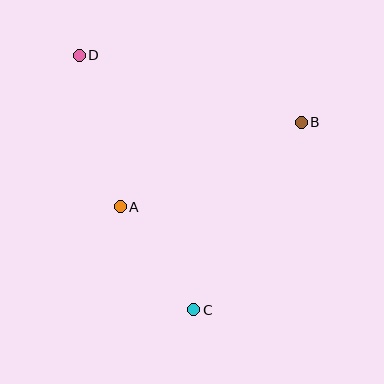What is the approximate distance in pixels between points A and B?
The distance between A and B is approximately 199 pixels.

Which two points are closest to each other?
Points A and C are closest to each other.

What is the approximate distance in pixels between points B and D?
The distance between B and D is approximately 232 pixels.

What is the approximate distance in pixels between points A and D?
The distance between A and D is approximately 157 pixels.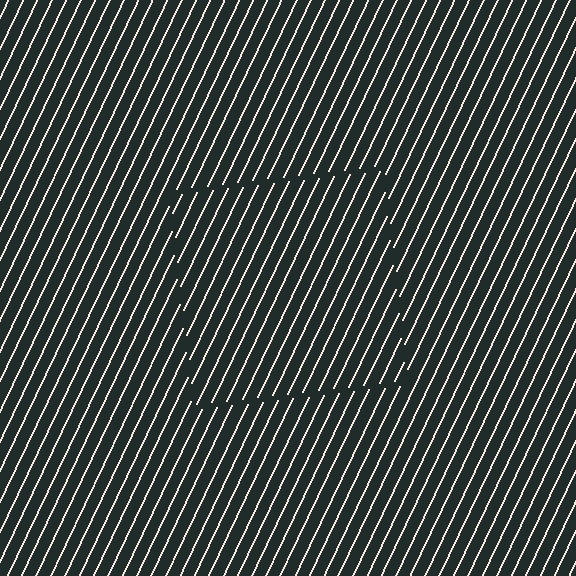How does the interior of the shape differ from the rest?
The interior of the shape contains the same grating, shifted by half a period — the contour is defined by the phase discontinuity where line-ends from the inner and outer gratings abut.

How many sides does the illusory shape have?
4 sides — the line-ends trace a square.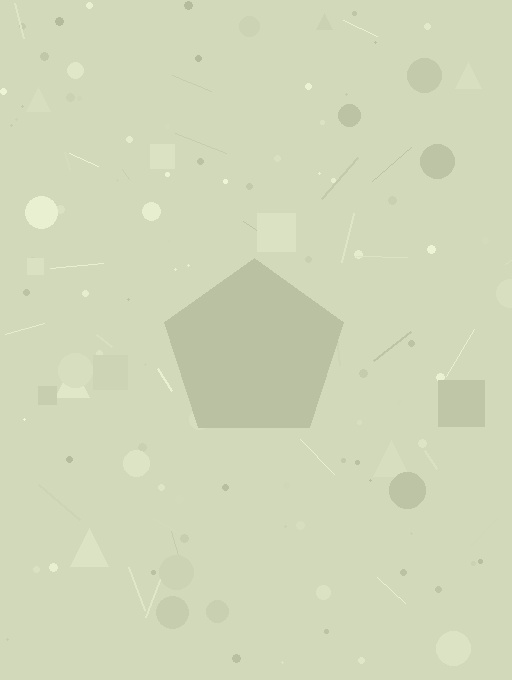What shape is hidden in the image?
A pentagon is hidden in the image.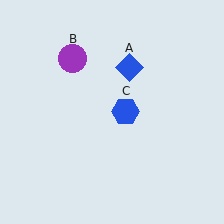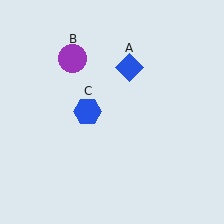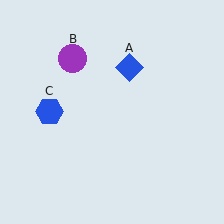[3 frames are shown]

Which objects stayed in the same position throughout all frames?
Blue diamond (object A) and purple circle (object B) remained stationary.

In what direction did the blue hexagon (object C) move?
The blue hexagon (object C) moved left.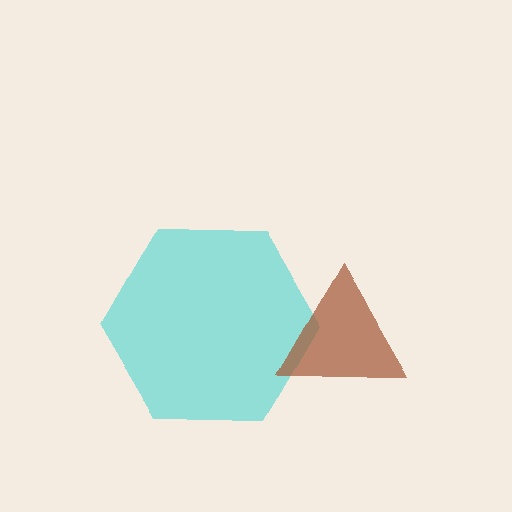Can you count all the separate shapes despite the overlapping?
Yes, there are 2 separate shapes.